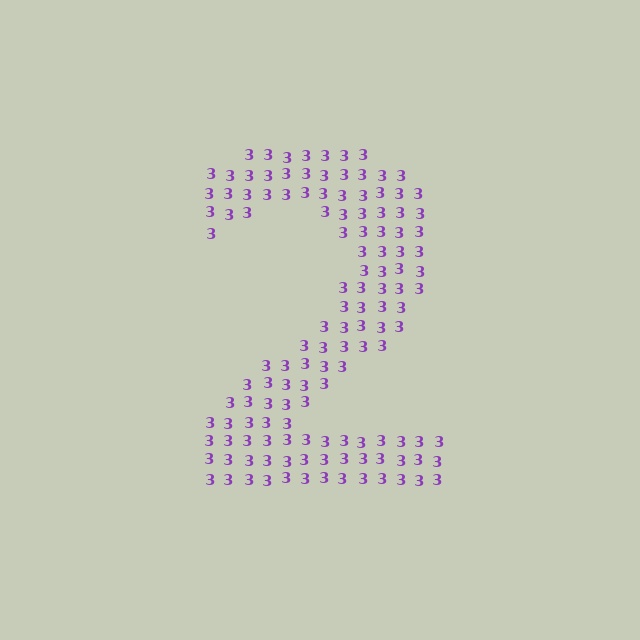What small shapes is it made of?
It is made of small digit 3's.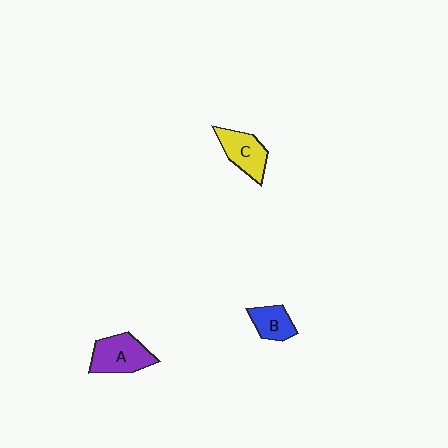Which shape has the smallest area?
Shape B (blue).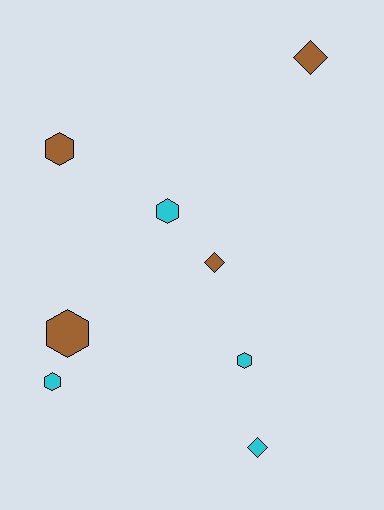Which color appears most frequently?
Brown, with 4 objects.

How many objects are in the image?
There are 8 objects.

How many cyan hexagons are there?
There are 3 cyan hexagons.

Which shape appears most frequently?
Hexagon, with 5 objects.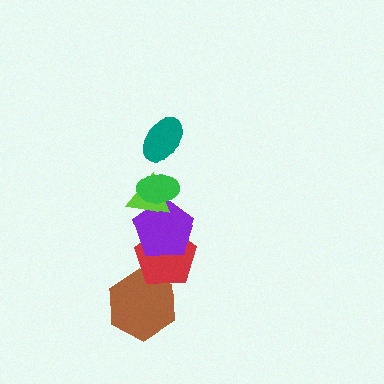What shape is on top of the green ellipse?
The teal ellipse is on top of the green ellipse.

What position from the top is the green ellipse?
The green ellipse is 2nd from the top.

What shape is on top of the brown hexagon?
The red pentagon is on top of the brown hexagon.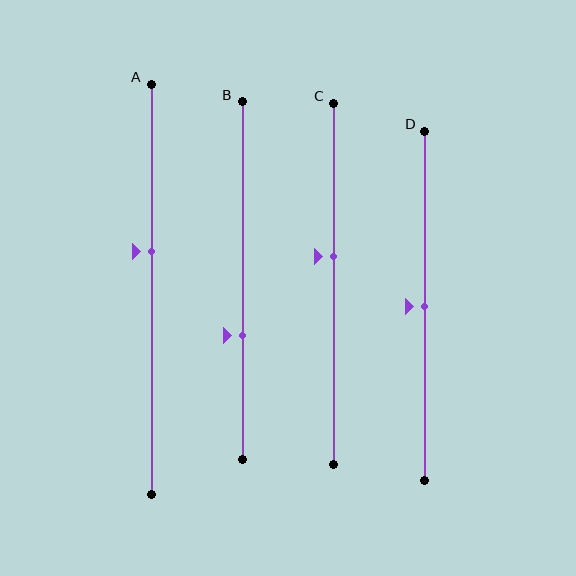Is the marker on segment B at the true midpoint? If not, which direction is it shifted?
No, the marker on segment B is shifted downward by about 15% of the segment length.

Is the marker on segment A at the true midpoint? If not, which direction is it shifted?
No, the marker on segment A is shifted upward by about 9% of the segment length.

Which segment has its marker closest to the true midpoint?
Segment D has its marker closest to the true midpoint.